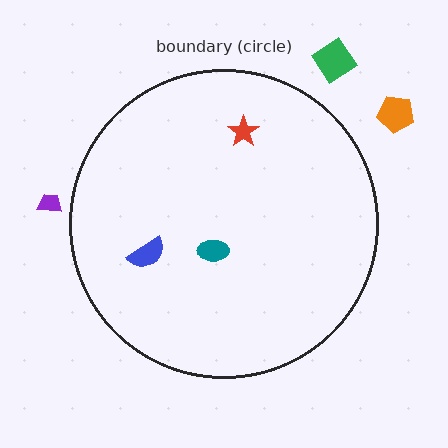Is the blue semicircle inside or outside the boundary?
Inside.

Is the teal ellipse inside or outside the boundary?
Inside.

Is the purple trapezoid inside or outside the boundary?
Outside.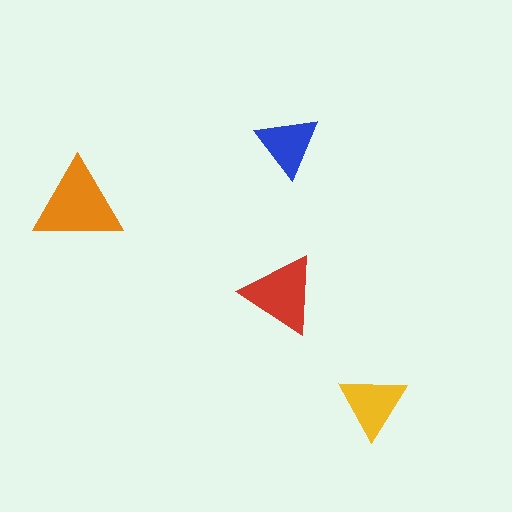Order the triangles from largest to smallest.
the orange one, the red one, the yellow one, the blue one.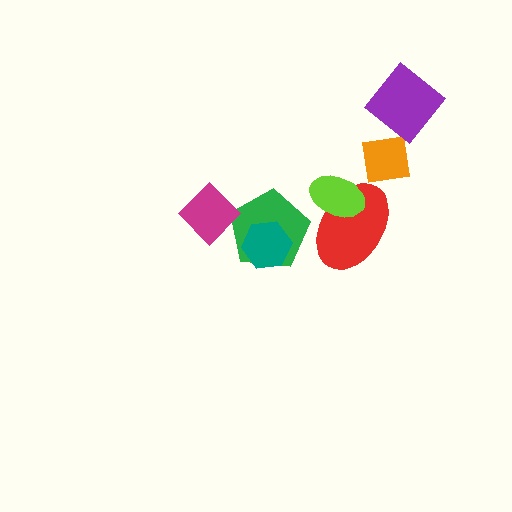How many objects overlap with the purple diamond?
1 object overlaps with the purple diamond.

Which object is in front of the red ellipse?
The lime ellipse is in front of the red ellipse.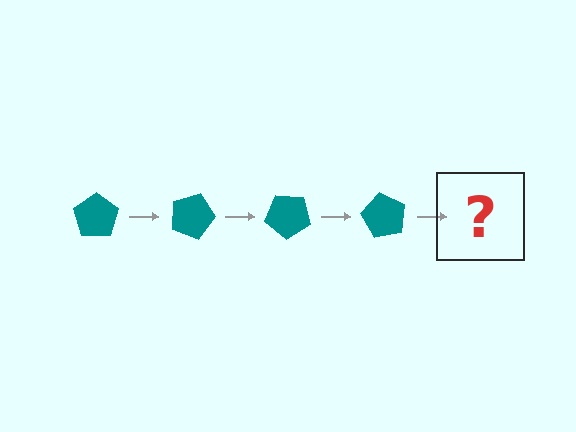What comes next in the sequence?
The next element should be a teal pentagon rotated 80 degrees.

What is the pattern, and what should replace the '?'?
The pattern is that the pentagon rotates 20 degrees each step. The '?' should be a teal pentagon rotated 80 degrees.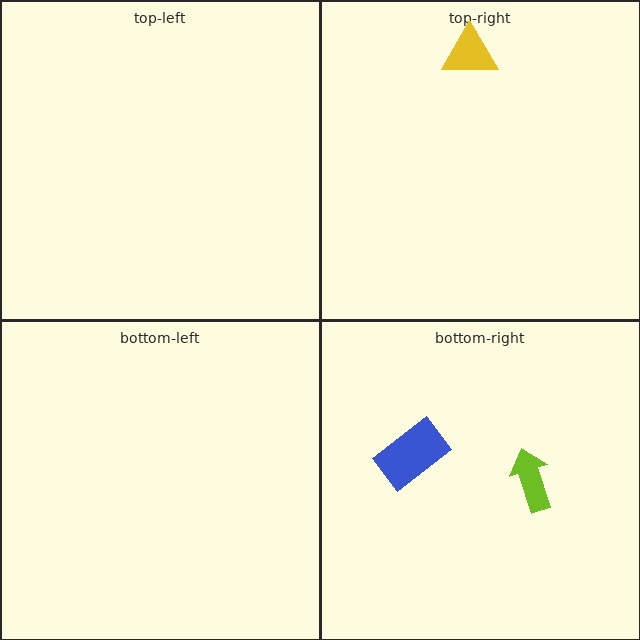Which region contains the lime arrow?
The bottom-right region.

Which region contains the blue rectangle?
The bottom-right region.